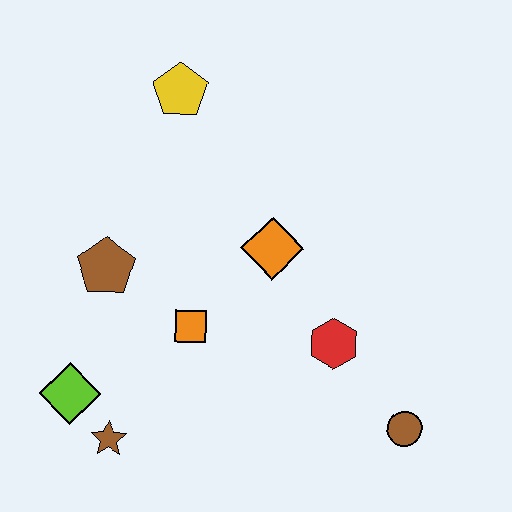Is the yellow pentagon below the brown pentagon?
No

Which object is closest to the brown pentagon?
The orange square is closest to the brown pentagon.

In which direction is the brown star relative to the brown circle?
The brown star is to the left of the brown circle.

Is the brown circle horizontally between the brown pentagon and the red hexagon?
No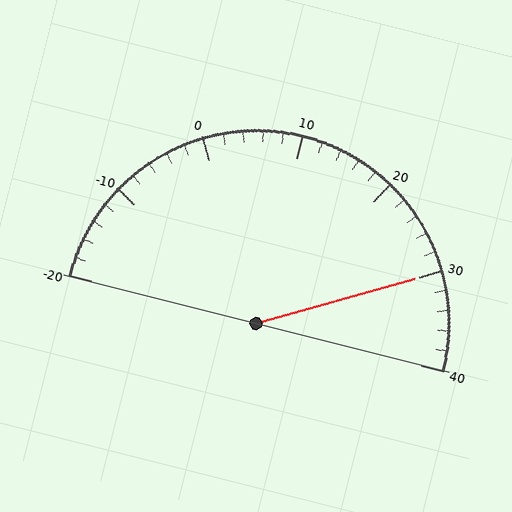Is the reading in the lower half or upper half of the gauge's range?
The reading is in the upper half of the range (-20 to 40).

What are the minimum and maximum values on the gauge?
The gauge ranges from -20 to 40.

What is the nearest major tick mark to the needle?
The nearest major tick mark is 30.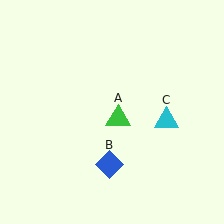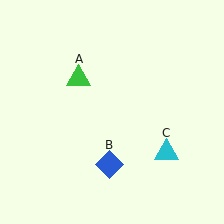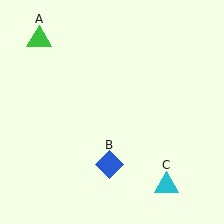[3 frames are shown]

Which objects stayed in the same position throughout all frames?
Blue diamond (object B) remained stationary.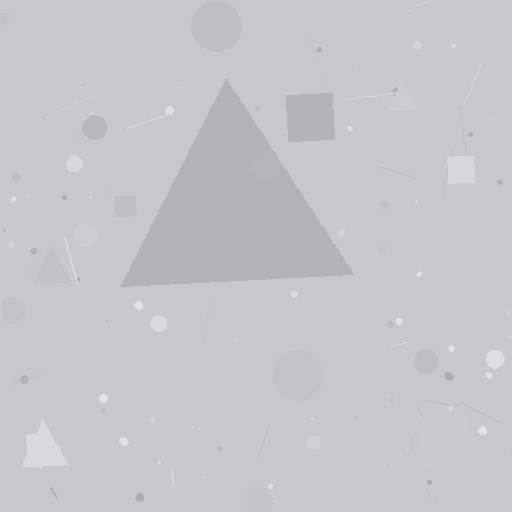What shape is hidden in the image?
A triangle is hidden in the image.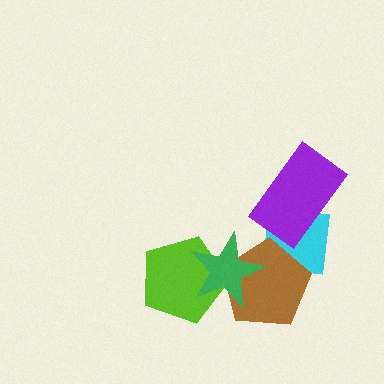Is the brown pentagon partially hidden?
Yes, it is partially covered by another shape.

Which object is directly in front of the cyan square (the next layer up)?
The purple rectangle is directly in front of the cyan square.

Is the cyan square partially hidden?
Yes, it is partially covered by another shape.